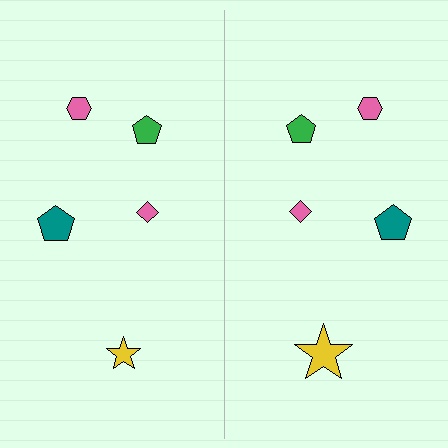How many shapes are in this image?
There are 10 shapes in this image.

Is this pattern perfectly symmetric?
No, the pattern is not perfectly symmetric. The yellow star on the right side has a different size than its mirror counterpart.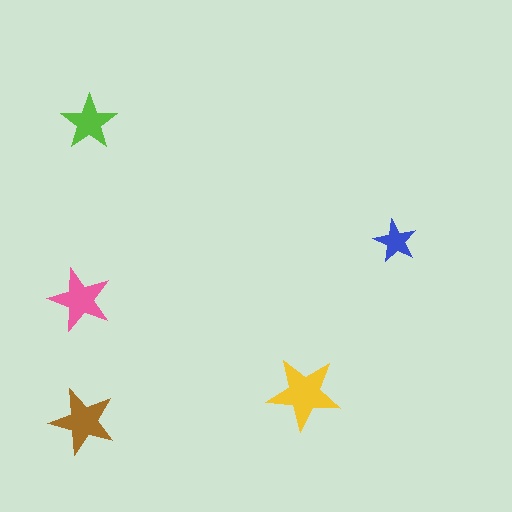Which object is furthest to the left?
The pink star is leftmost.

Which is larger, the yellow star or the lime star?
The yellow one.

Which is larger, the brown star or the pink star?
The brown one.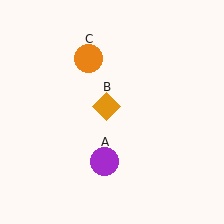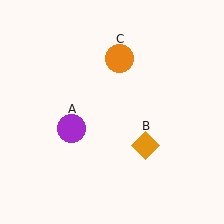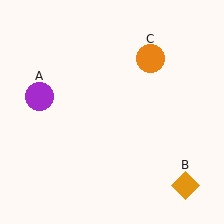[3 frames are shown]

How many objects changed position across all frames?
3 objects changed position: purple circle (object A), orange diamond (object B), orange circle (object C).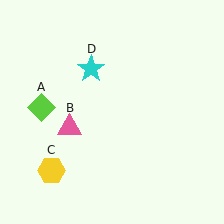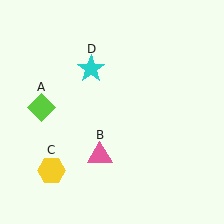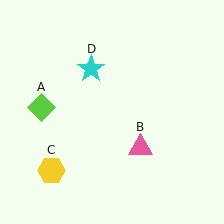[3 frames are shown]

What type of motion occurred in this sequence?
The pink triangle (object B) rotated counterclockwise around the center of the scene.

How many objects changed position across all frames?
1 object changed position: pink triangle (object B).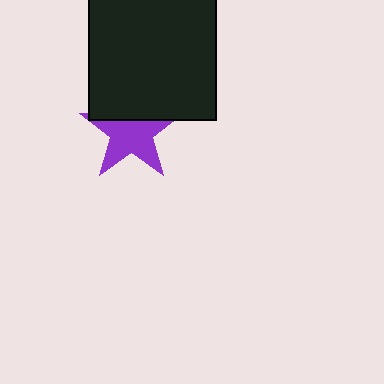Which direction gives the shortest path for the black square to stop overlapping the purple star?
Moving up gives the shortest separation.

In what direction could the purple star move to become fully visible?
The purple star could move down. That would shift it out from behind the black square entirely.